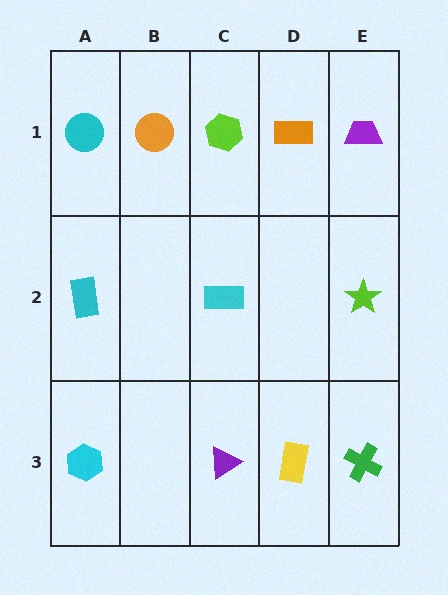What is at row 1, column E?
A purple trapezoid.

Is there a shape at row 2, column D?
No, that cell is empty.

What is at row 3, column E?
A green cross.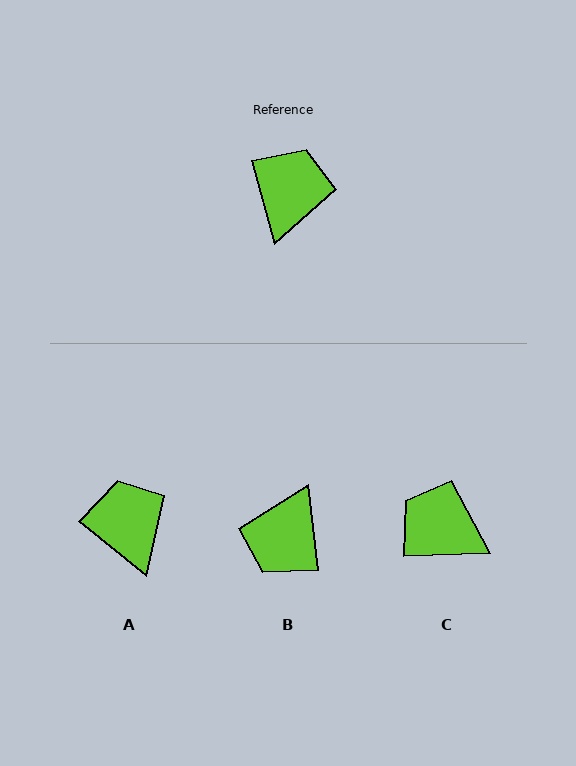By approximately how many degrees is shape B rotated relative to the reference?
Approximately 171 degrees counter-clockwise.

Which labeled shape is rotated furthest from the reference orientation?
B, about 171 degrees away.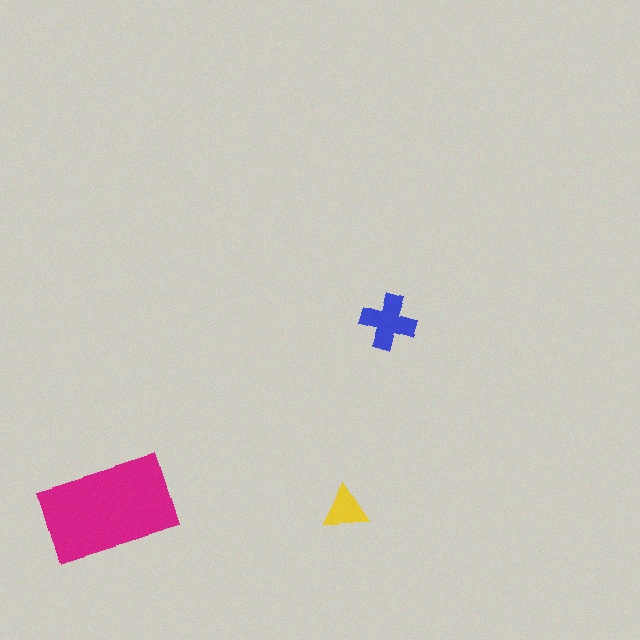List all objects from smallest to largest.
The yellow triangle, the blue cross, the magenta rectangle.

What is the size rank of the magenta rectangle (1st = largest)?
1st.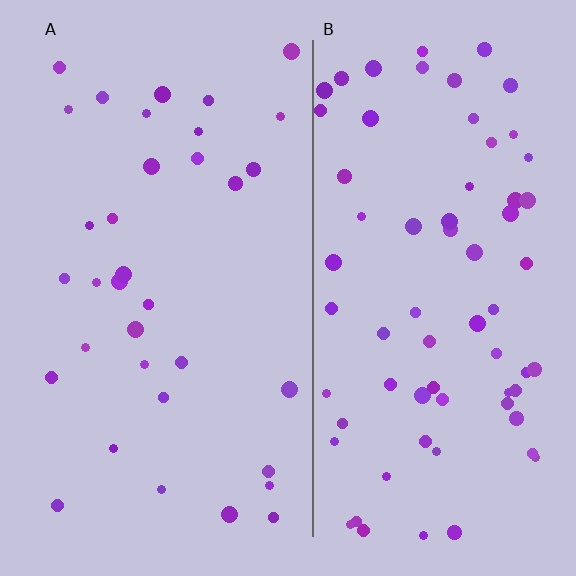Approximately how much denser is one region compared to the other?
Approximately 2.1× — region B over region A.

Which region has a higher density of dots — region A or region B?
B (the right).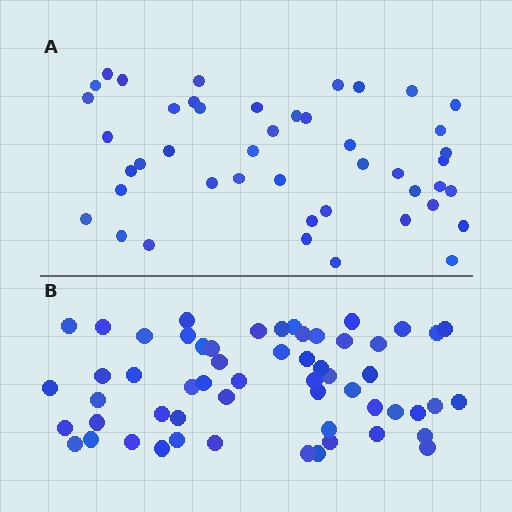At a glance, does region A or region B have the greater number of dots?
Region B (the bottom region) has more dots.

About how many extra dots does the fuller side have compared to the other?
Region B has roughly 12 or so more dots than region A.